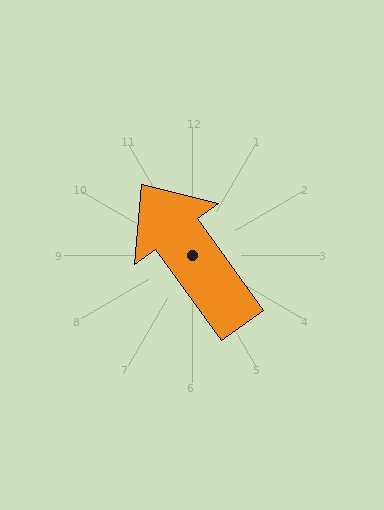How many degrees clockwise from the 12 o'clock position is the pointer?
Approximately 324 degrees.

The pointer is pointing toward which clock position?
Roughly 11 o'clock.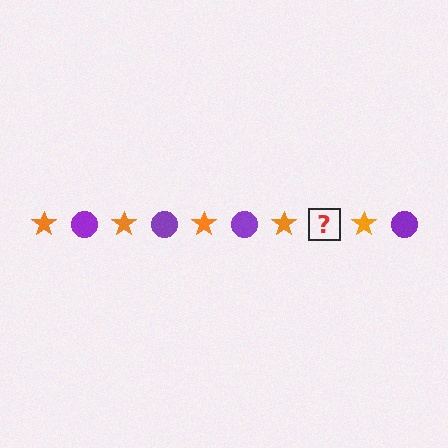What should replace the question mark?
The question mark should be replaced with a purple circle.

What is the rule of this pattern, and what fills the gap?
The rule is that the pattern alternates between orange star and purple circle. The gap should be filled with a purple circle.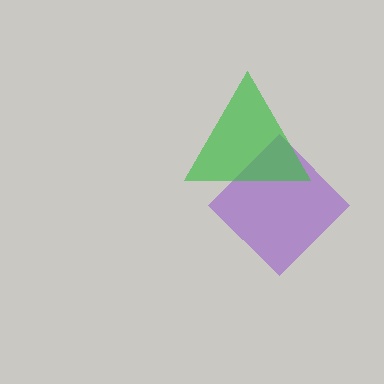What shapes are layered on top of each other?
The layered shapes are: a purple diamond, a green triangle.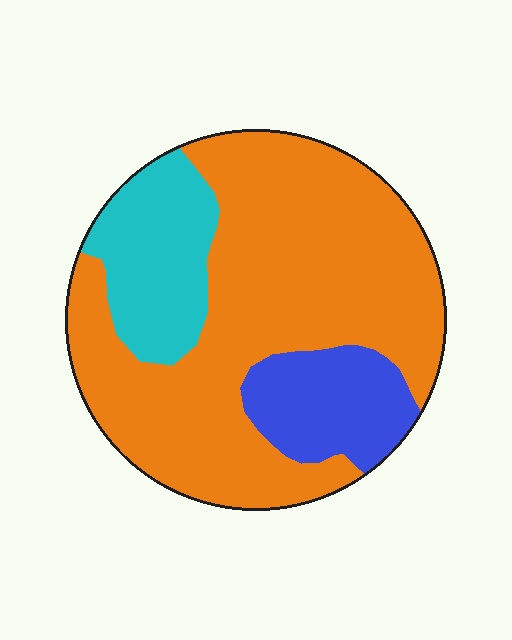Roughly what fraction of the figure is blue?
Blue covers around 15% of the figure.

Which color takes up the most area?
Orange, at roughly 70%.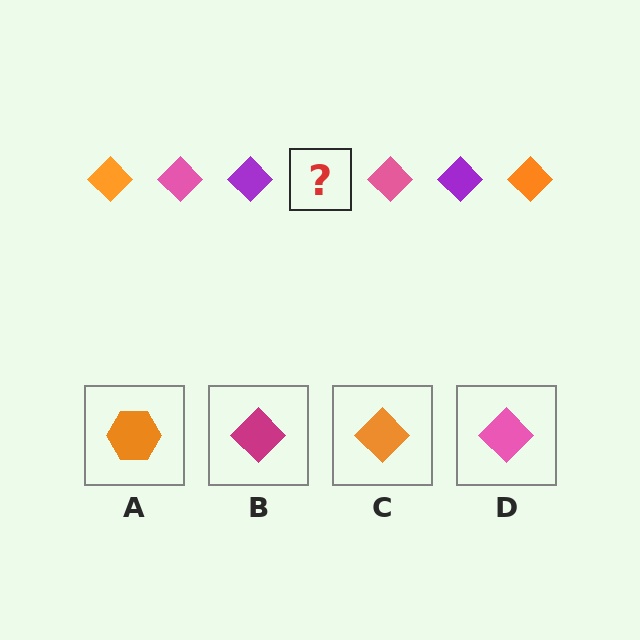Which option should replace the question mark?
Option C.